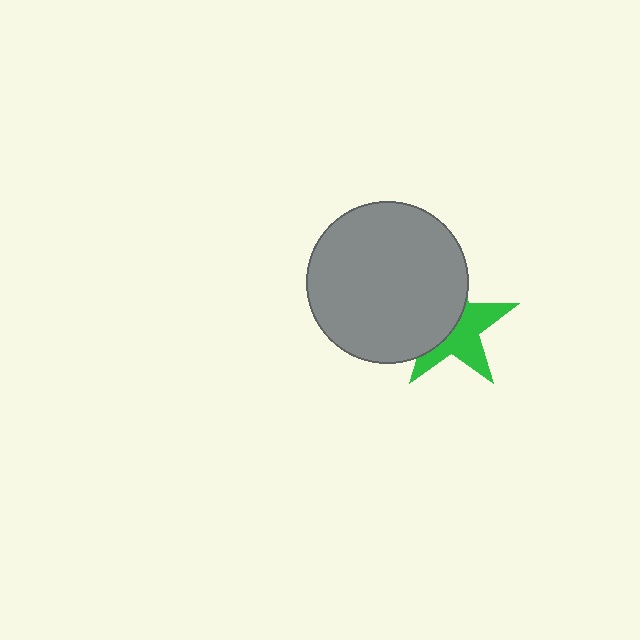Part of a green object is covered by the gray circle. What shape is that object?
It is a star.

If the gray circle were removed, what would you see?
You would see the complete green star.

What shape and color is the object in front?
The object in front is a gray circle.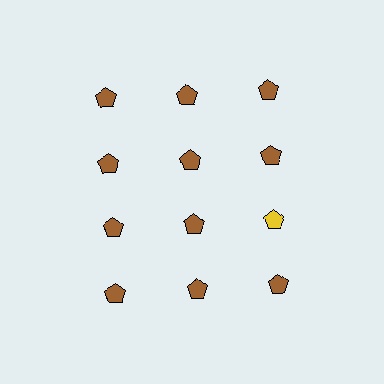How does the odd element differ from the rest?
It has a different color: yellow instead of brown.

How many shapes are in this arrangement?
There are 12 shapes arranged in a grid pattern.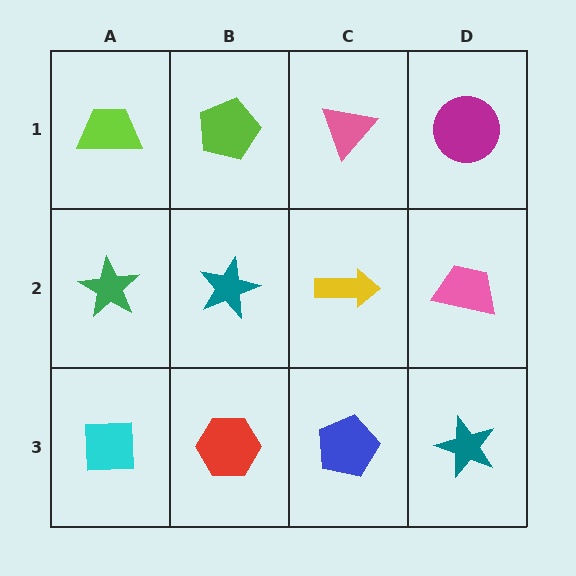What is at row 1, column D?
A magenta circle.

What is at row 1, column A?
A lime trapezoid.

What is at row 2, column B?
A teal star.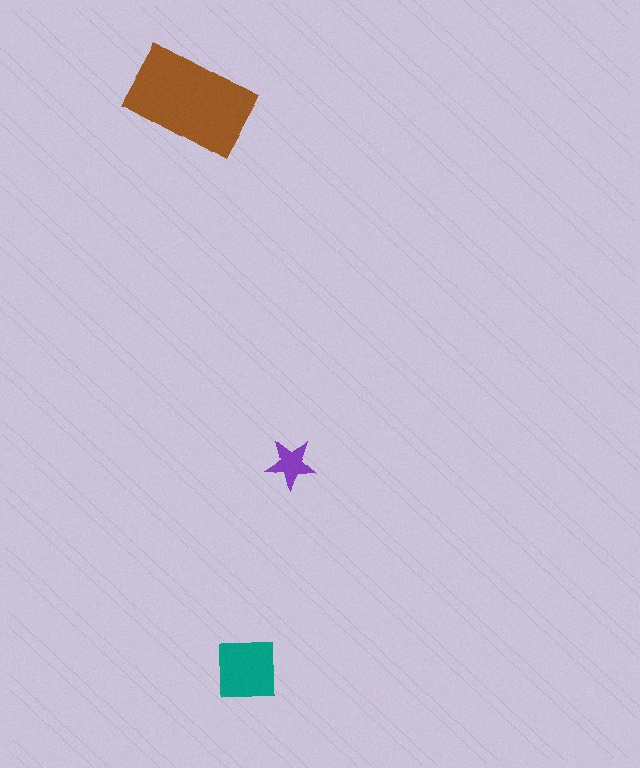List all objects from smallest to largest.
The purple star, the teal square, the brown rectangle.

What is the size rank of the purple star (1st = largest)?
3rd.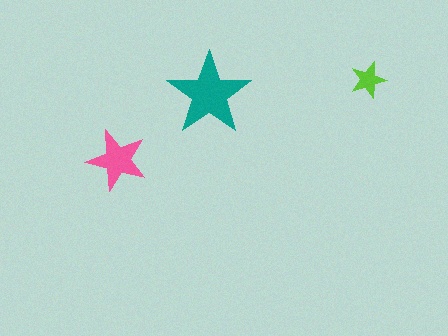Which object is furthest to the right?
The lime star is rightmost.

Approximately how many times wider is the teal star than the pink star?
About 1.5 times wider.